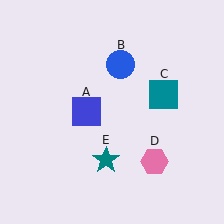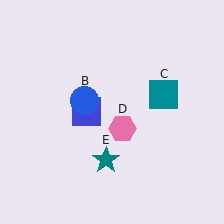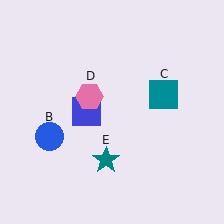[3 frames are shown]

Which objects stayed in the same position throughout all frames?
Blue square (object A) and teal square (object C) and teal star (object E) remained stationary.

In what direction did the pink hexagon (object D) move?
The pink hexagon (object D) moved up and to the left.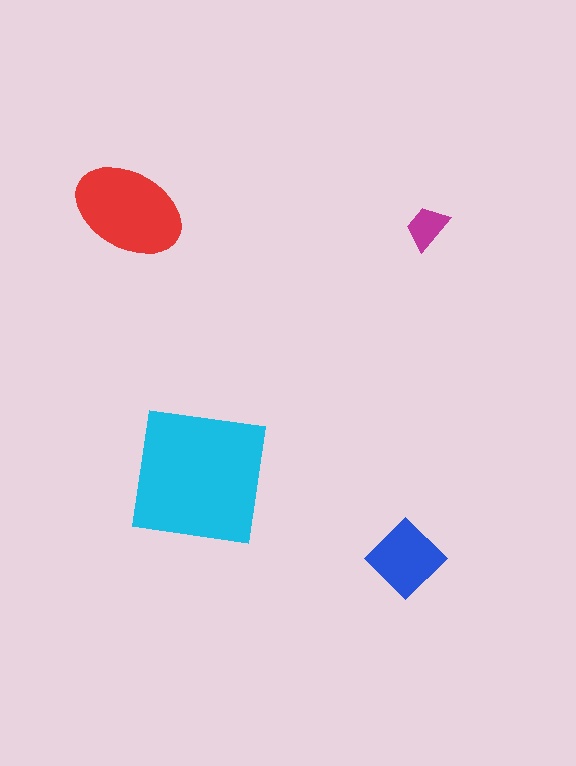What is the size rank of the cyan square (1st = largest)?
1st.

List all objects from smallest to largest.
The magenta trapezoid, the blue diamond, the red ellipse, the cyan square.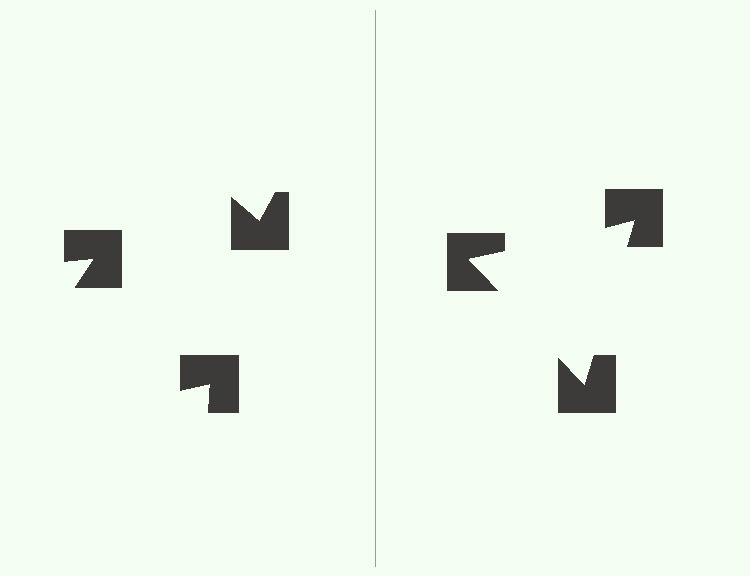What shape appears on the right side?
An illusory triangle.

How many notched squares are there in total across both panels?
6 — 3 on each side.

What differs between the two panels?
The notched squares are positioned identically on both sides; only the wedge orientations differ. On the right they align to a triangle; on the left they are misaligned.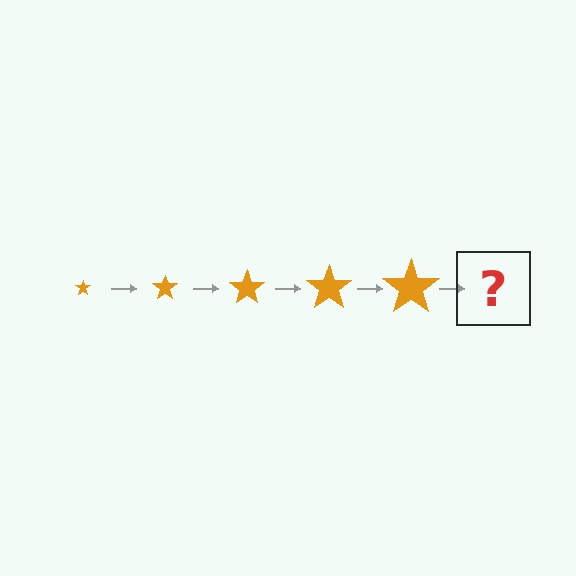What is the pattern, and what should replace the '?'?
The pattern is that the star gets progressively larger each step. The '?' should be an orange star, larger than the previous one.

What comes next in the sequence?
The next element should be an orange star, larger than the previous one.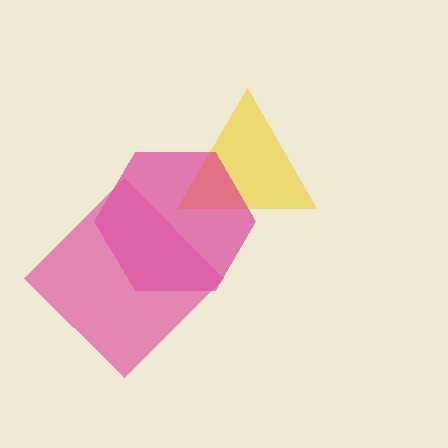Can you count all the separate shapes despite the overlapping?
Yes, there are 3 separate shapes.